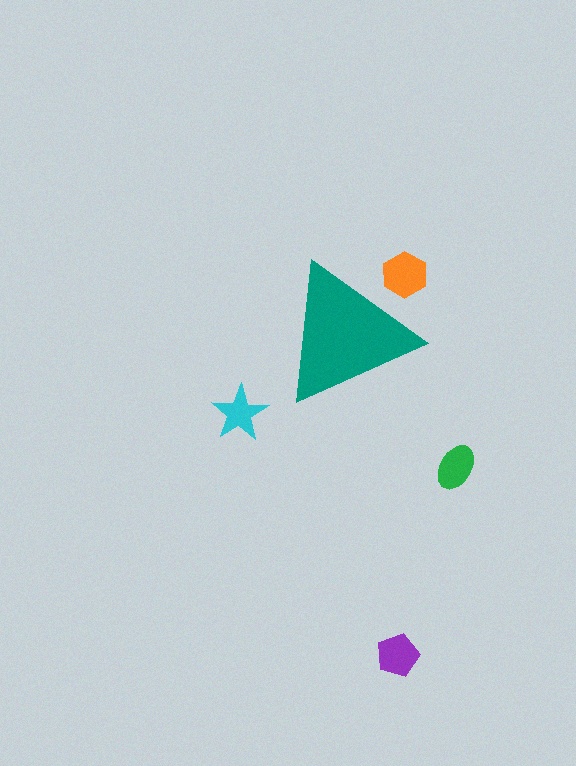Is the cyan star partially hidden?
No, the cyan star is fully visible.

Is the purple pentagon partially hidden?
No, the purple pentagon is fully visible.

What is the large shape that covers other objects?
A teal triangle.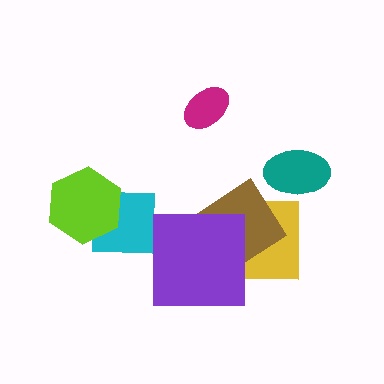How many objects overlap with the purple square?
2 objects overlap with the purple square.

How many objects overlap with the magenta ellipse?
0 objects overlap with the magenta ellipse.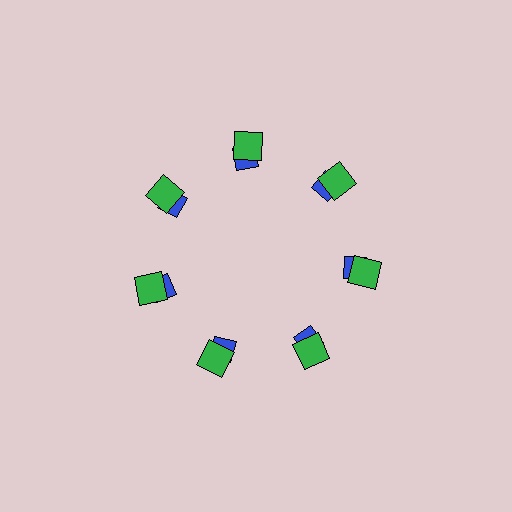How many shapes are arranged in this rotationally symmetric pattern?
There are 14 shapes, arranged in 7 groups of 2.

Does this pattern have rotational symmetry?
Yes, this pattern has 7-fold rotational symmetry. It looks the same after rotating 51 degrees around the center.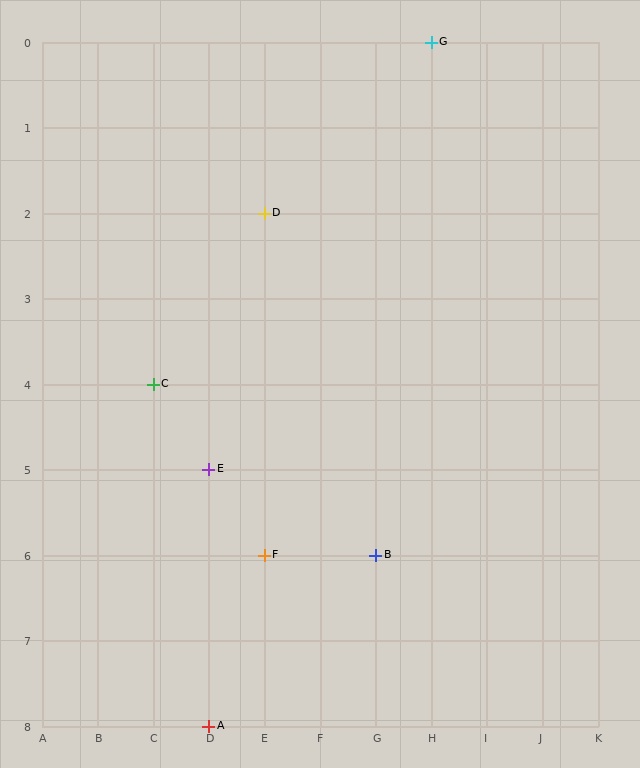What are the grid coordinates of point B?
Point B is at grid coordinates (G, 6).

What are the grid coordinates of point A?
Point A is at grid coordinates (D, 8).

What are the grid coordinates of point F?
Point F is at grid coordinates (E, 6).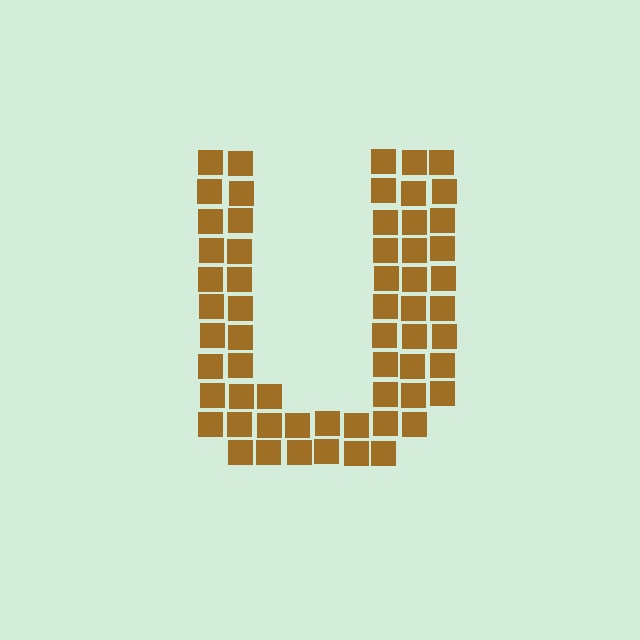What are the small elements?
The small elements are squares.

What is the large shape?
The large shape is the letter U.